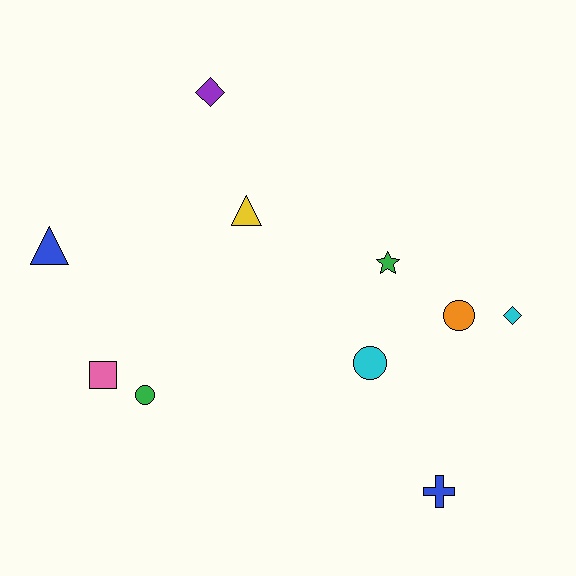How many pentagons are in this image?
There are no pentagons.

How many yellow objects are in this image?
There is 1 yellow object.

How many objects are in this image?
There are 10 objects.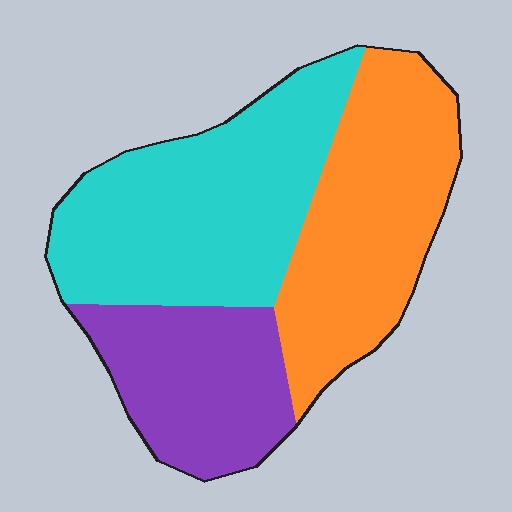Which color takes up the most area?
Cyan, at roughly 40%.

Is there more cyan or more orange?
Cyan.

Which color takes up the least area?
Purple, at roughly 25%.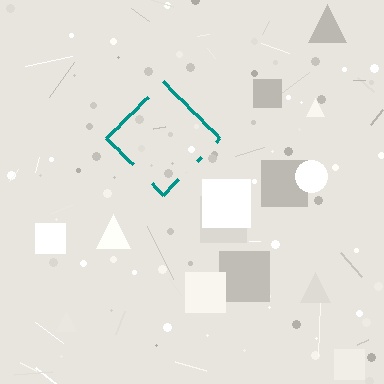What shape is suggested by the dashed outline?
The dashed outline suggests a diamond.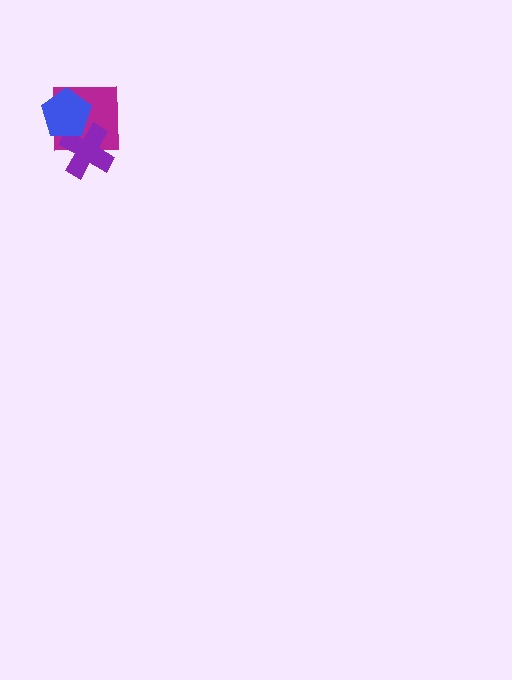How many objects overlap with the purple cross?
2 objects overlap with the purple cross.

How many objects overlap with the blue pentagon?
2 objects overlap with the blue pentagon.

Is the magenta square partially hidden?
Yes, it is partially covered by another shape.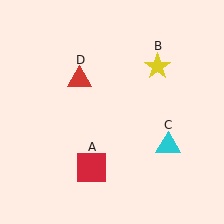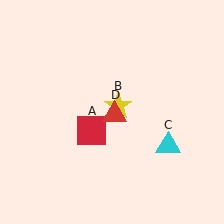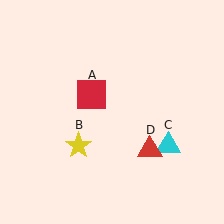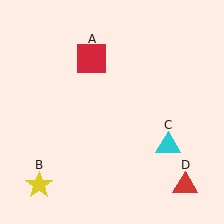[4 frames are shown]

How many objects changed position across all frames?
3 objects changed position: red square (object A), yellow star (object B), red triangle (object D).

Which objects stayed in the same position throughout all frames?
Cyan triangle (object C) remained stationary.